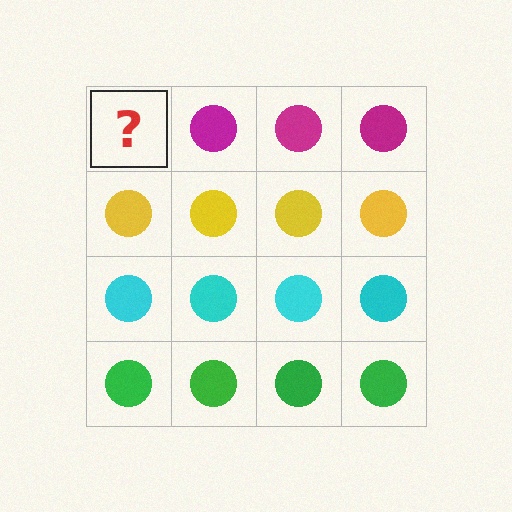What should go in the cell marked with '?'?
The missing cell should contain a magenta circle.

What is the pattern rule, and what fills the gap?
The rule is that each row has a consistent color. The gap should be filled with a magenta circle.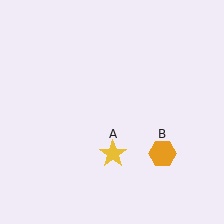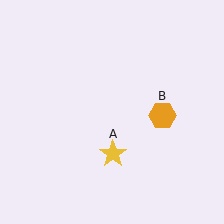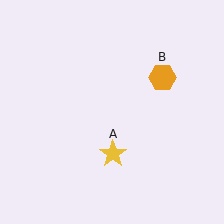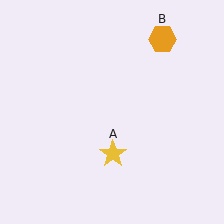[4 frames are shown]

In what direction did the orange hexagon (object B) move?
The orange hexagon (object B) moved up.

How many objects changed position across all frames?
1 object changed position: orange hexagon (object B).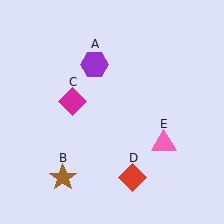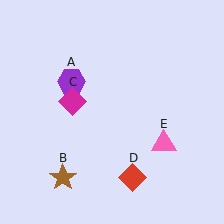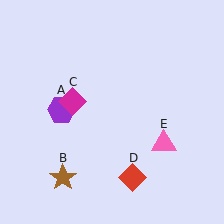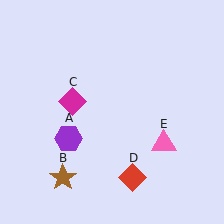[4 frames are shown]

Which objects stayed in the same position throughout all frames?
Brown star (object B) and magenta diamond (object C) and red diamond (object D) and pink triangle (object E) remained stationary.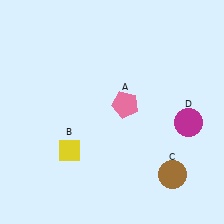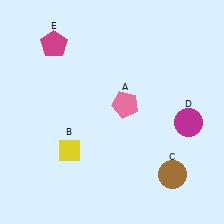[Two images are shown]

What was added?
A magenta pentagon (E) was added in Image 2.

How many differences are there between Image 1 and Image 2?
There is 1 difference between the two images.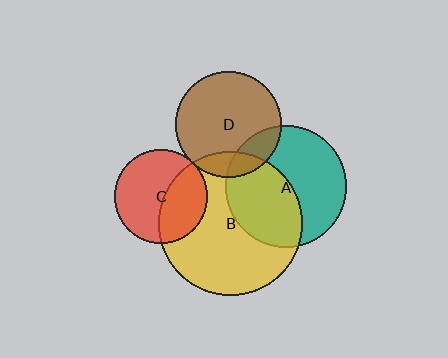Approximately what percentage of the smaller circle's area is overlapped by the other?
Approximately 45%.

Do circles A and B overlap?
Yes.